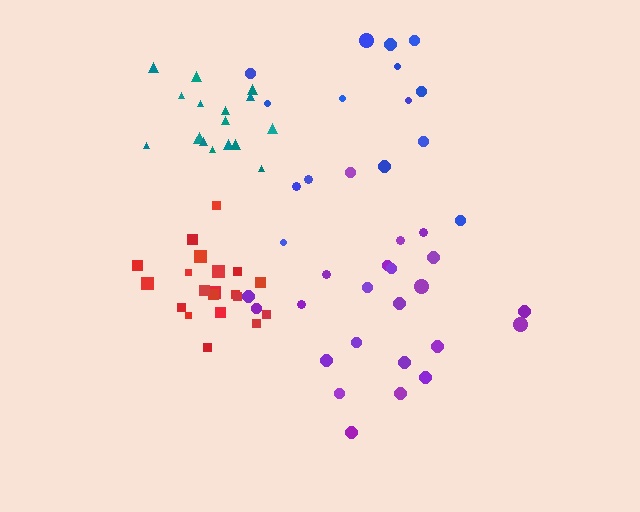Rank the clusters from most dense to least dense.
teal, red, purple, blue.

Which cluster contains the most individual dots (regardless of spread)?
Purple (23).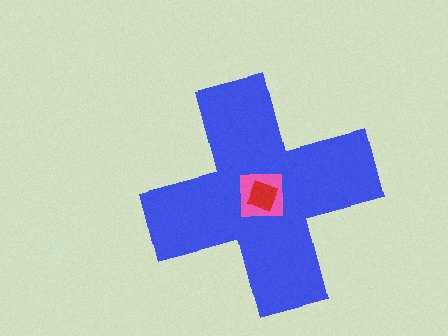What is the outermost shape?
The blue cross.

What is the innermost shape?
The red diamond.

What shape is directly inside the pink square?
The red diamond.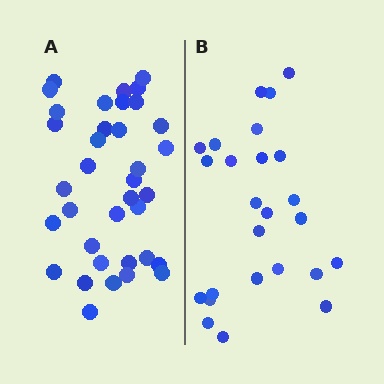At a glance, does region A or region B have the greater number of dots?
Region A (the left region) has more dots.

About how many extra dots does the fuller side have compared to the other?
Region A has roughly 12 or so more dots than region B.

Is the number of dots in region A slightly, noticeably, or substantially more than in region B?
Region A has noticeably more, but not dramatically so. The ratio is roughly 1.4 to 1.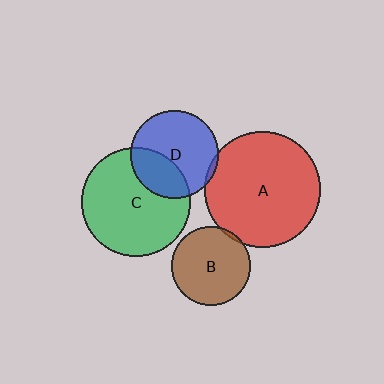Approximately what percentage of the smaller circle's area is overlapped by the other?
Approximately 5%.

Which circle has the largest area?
Circle A (red).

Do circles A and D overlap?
Yes.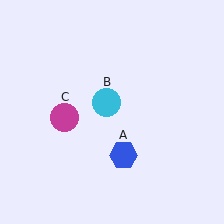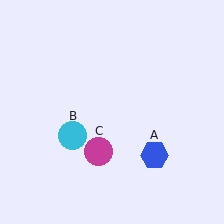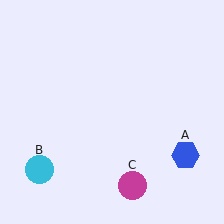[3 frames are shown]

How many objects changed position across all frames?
3 objects changed position: blue hexagon (object A), cyan circle (object B), magenta circle (object C).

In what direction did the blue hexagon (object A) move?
The blue hexagon (object A) moved right.